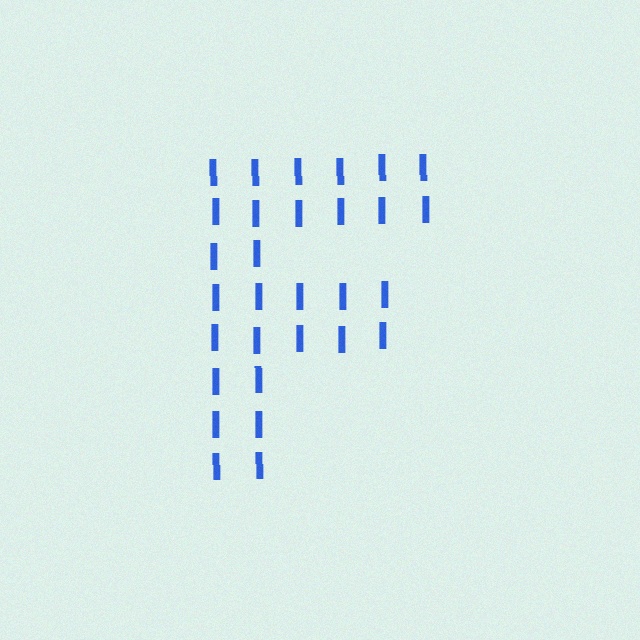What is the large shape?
The large shape is the letter F.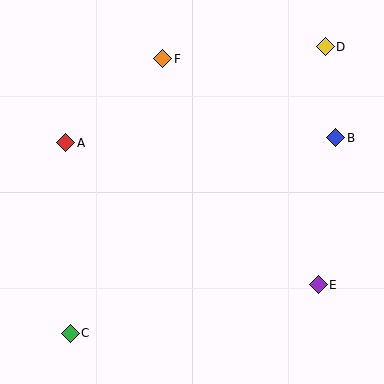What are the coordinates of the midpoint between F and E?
The midpoint between F and E is at (240, 172).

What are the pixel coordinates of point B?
Point B is at (336, 138).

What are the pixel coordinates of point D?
Point D is at (325, 47).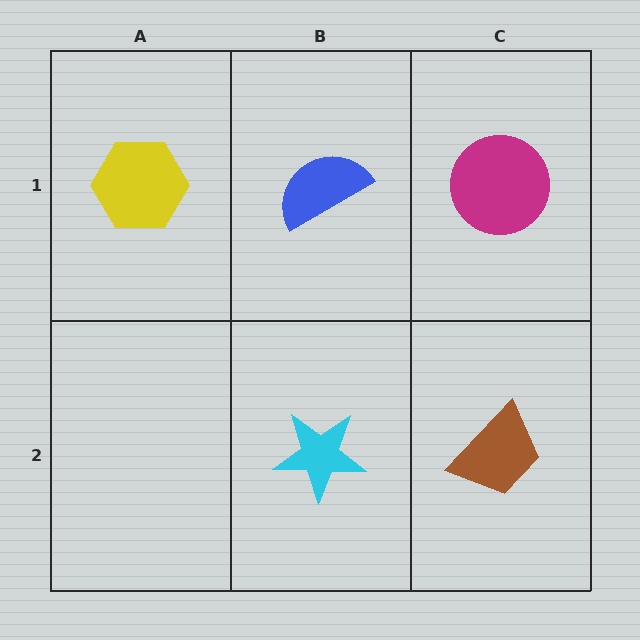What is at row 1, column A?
A yellow hexagon.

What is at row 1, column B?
A blue semicircle.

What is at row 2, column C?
A brown trapezoid.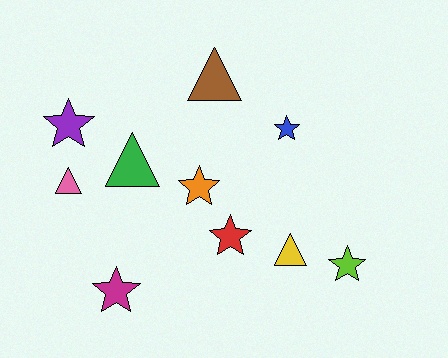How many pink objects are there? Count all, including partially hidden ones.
There is 1 pink object.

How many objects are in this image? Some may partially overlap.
There are 10 objects.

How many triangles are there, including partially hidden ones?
There are 4 triangles.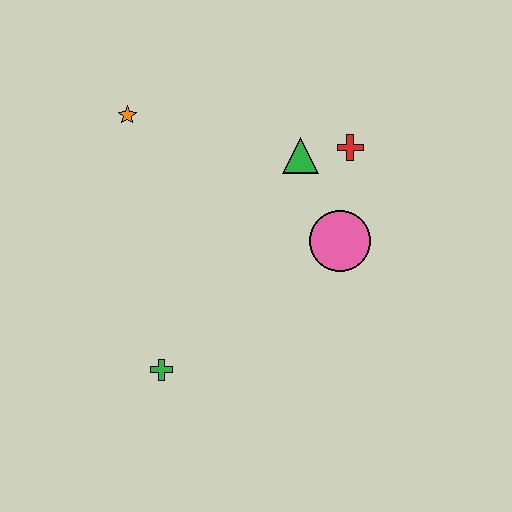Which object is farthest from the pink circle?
The orange star is farthest from the pink circle.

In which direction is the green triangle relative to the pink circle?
The green triangle is above the pink circle.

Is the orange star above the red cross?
Yes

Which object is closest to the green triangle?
The red cross is closest to the green triangle.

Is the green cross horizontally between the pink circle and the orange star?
Yes